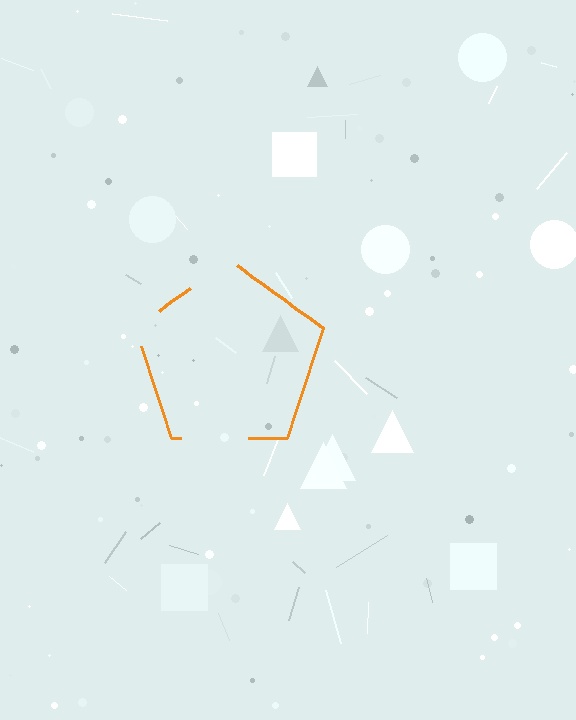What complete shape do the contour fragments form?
The contour fragments form a pentagon.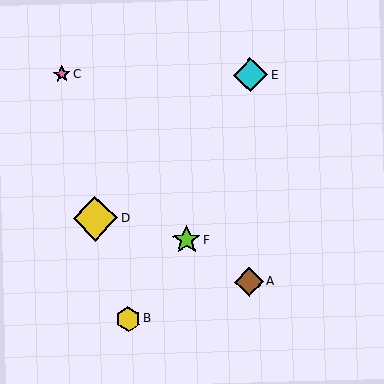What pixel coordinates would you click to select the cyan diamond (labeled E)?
Click at (250, 75) to select the cyan diamond E.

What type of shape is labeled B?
Shape B is a yellow hexagon.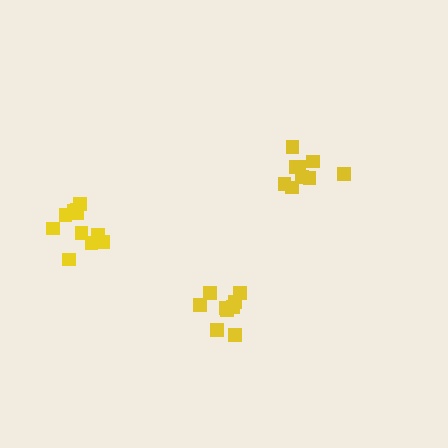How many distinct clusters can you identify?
There are 3 distinct clusters.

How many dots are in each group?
Group 1: 11 dots, Group 2: 9 dots, Group 3: 9 dots (29 total).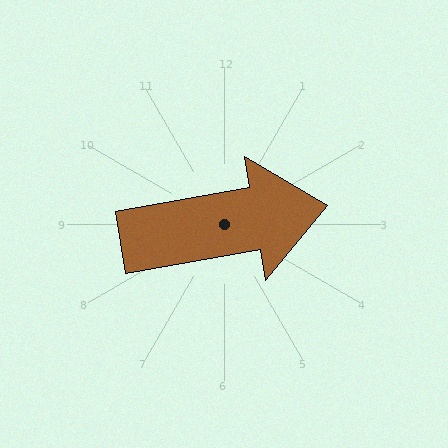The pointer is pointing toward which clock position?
Roughly 3 o'clock.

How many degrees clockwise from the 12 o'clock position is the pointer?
Approximately 80 degrees.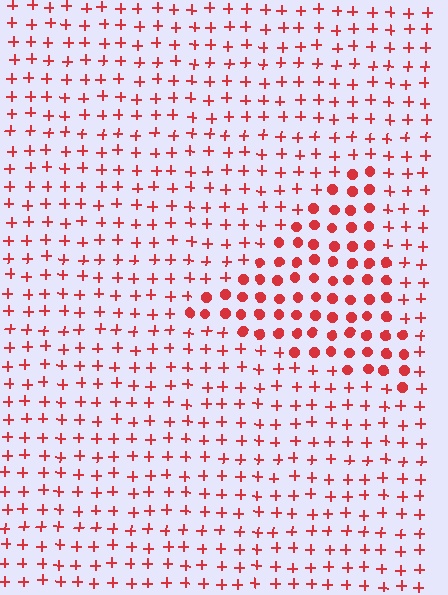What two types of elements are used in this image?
The image uses circles inside the triangle region and plus signs outside it.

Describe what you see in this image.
The image is filled with small red elements arranged in a uniform grid. A triangle-shaped region contains circles, while the surrounding area contains plus signs. The boundary is defined purely by the change in element shape.